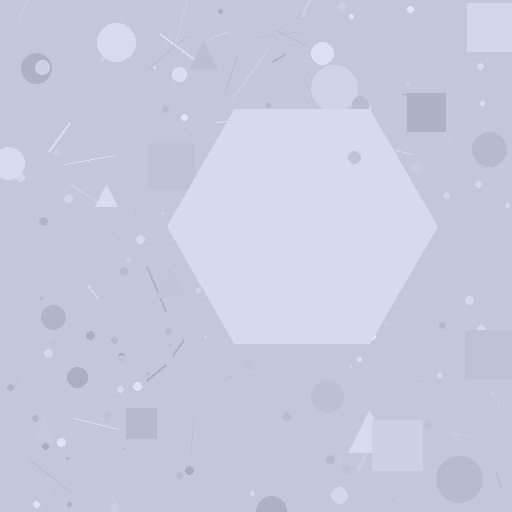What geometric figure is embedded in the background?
A hexagon is embedded in the background.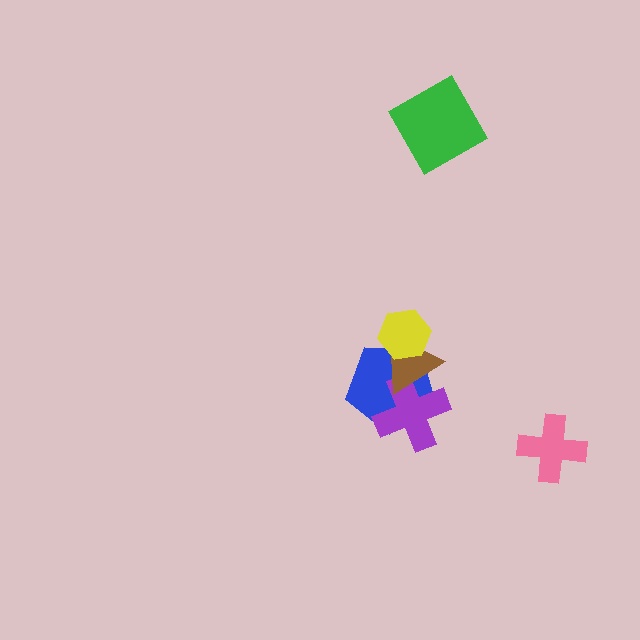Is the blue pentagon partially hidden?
Yes, it is partially covered by another shape.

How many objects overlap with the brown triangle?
3 objects overlap with the brown triangle.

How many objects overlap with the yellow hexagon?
2 objects overlap with the yellow hexagon.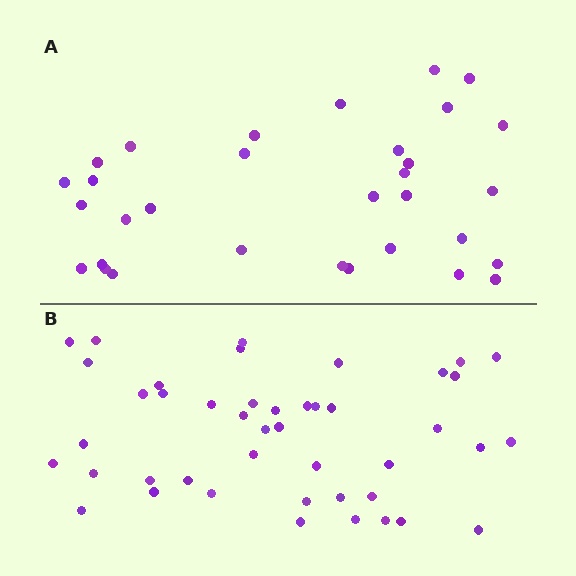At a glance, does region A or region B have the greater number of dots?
Region B (the bottom region) has more dots.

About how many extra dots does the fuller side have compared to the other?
Region B has roughly 12 or so more dots than region A.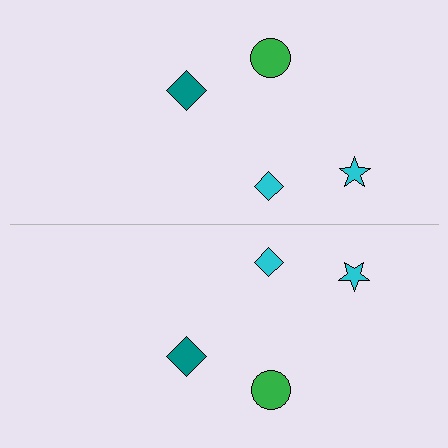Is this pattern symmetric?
Yes, this pattern has bilateral (reflection) symmetry.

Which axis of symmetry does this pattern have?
The pattern has a horizontal axis of symmetry running through the center of the image.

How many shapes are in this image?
There are 8 shapes in this image.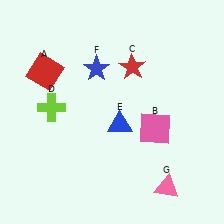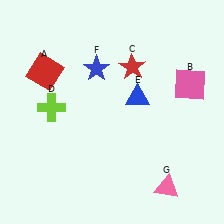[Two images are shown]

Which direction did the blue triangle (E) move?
The blue triangle (E) moved up.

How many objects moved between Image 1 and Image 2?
2 objects moved between the two images.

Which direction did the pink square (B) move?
The pink square (B) moved up.